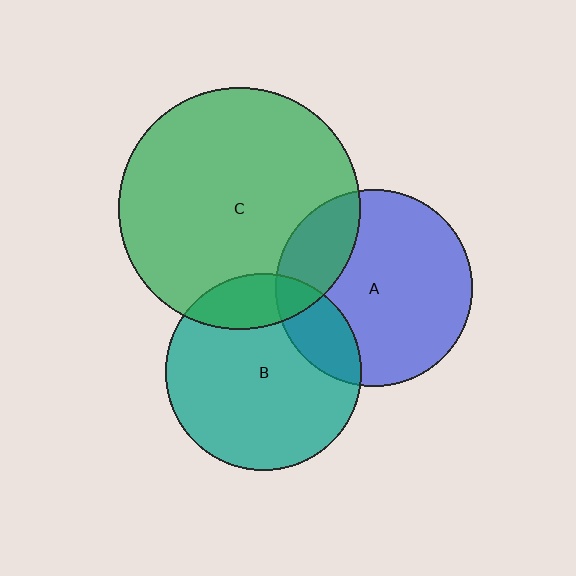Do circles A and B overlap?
Yes.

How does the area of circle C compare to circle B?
Approximately 1.5 times.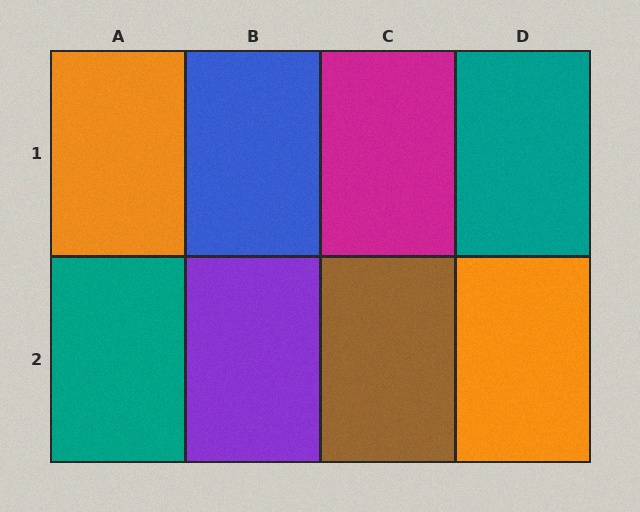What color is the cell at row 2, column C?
Brown.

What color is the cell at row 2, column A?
Teal.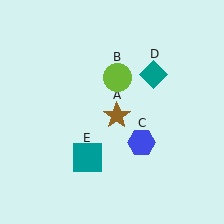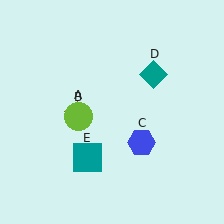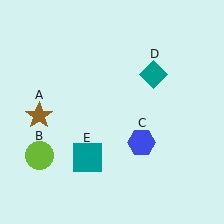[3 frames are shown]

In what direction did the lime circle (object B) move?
The lime circle (object B) moved down and to the left.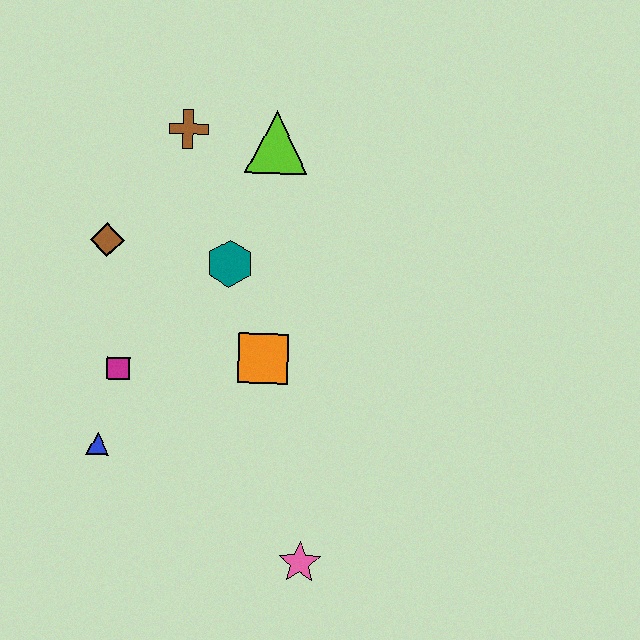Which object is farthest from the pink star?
The brown cross is farthest from the pink star.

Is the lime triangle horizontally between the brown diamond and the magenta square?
No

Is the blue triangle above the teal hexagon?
No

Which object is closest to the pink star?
The orange square is closest to the pink star.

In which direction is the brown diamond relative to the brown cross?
The brown diamond is below the brown cross.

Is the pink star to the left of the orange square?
No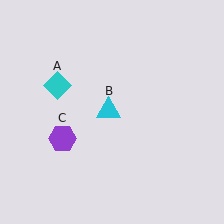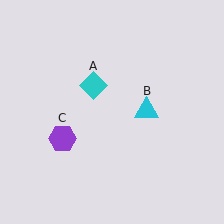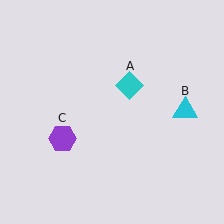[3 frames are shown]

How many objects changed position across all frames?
2 objects changed position: cyan diamond (object A), cyan triangle (object B).